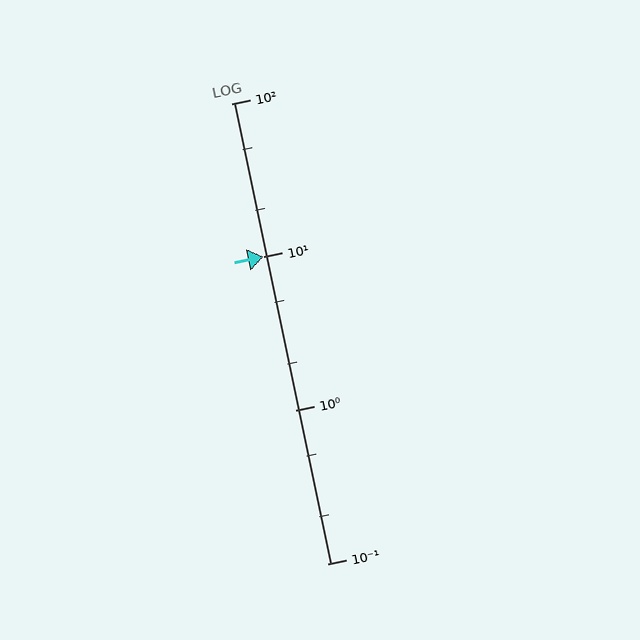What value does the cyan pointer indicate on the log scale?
The pointer indicates approximately 10.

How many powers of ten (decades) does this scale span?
The scale spans 3 decades, from 0.1 to 100.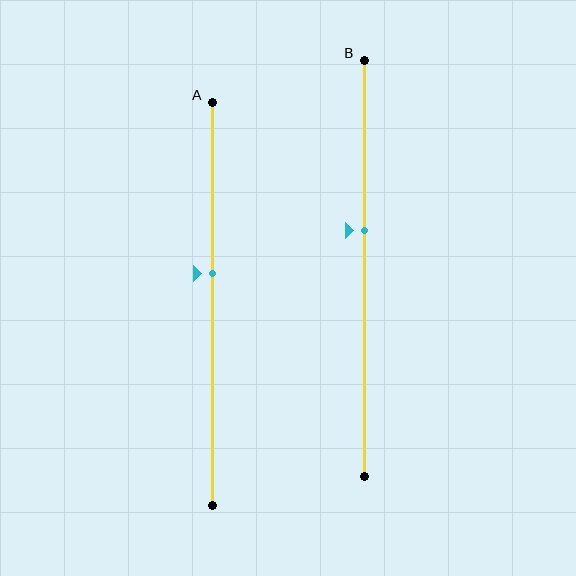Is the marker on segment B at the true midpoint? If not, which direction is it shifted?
No, the marker on segment B is shifted upward by about 9% of the segment length.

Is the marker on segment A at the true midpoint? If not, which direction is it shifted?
No, the marker on segment A is shifted upward by about 8% of the segment length.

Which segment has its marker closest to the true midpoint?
Segment A has its marker closest to the true midpoint.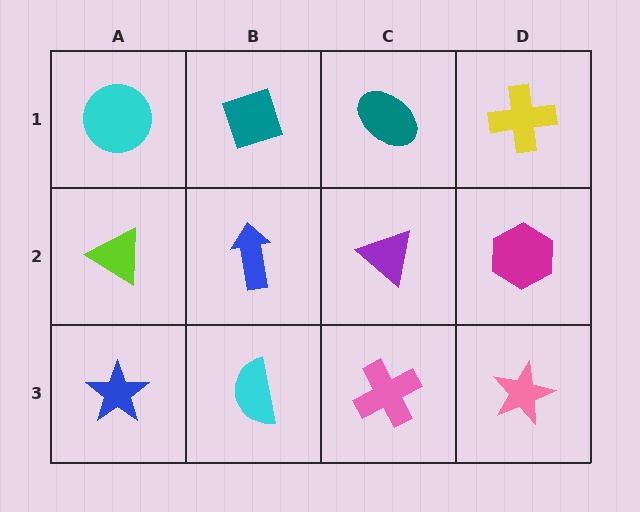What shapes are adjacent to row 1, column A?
A lime triangle (row 2, column A), a teal diamond (row 1, column B).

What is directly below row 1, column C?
A purple triangle.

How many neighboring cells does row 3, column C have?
3.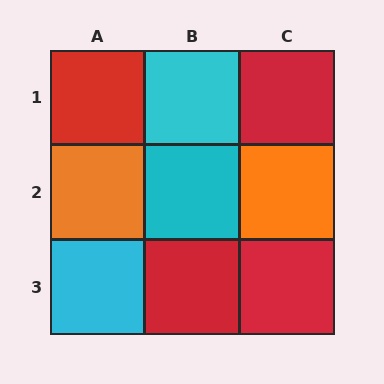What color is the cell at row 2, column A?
Orange.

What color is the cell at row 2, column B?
Cyan.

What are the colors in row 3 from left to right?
Cyan, red, red.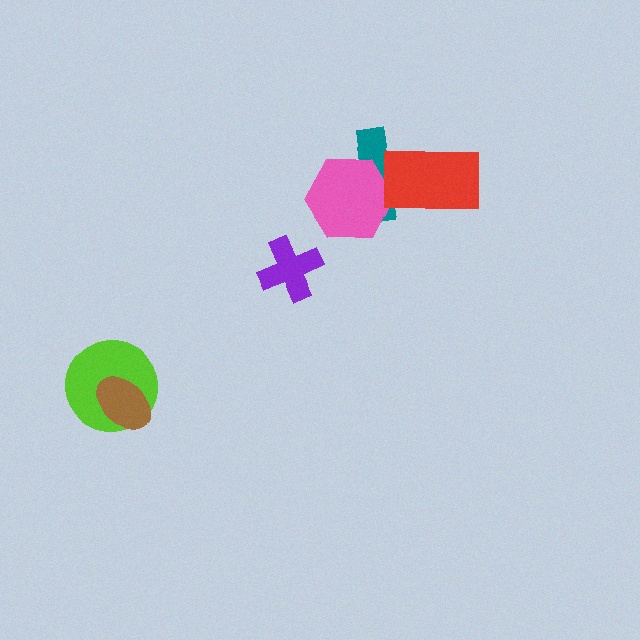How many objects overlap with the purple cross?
0 objects overlap with the purple cross.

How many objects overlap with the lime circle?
1 object overlaps with the lime circle.